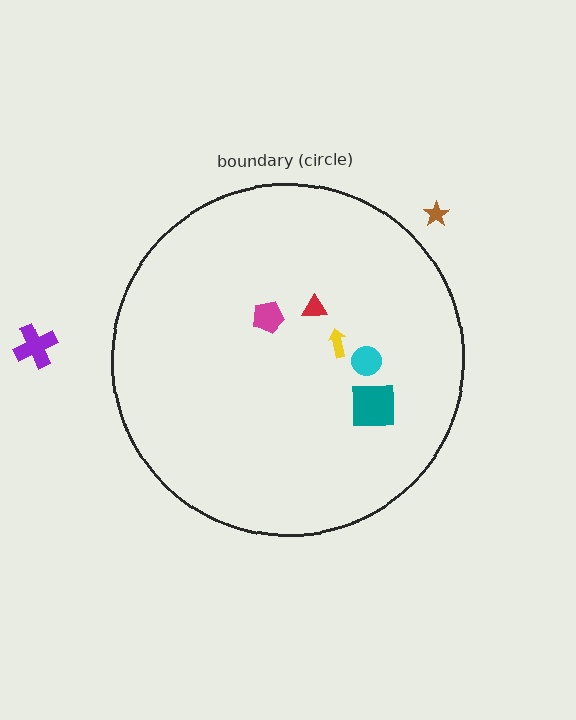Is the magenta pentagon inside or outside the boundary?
Inside.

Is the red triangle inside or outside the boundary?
Inside.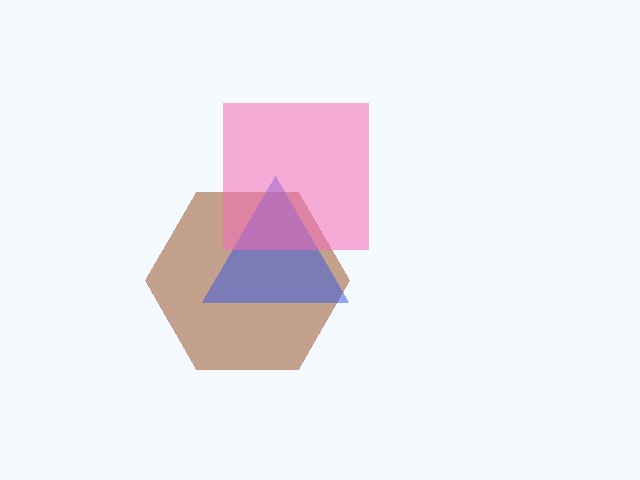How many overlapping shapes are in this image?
There are 3 overlapping shapes in the image.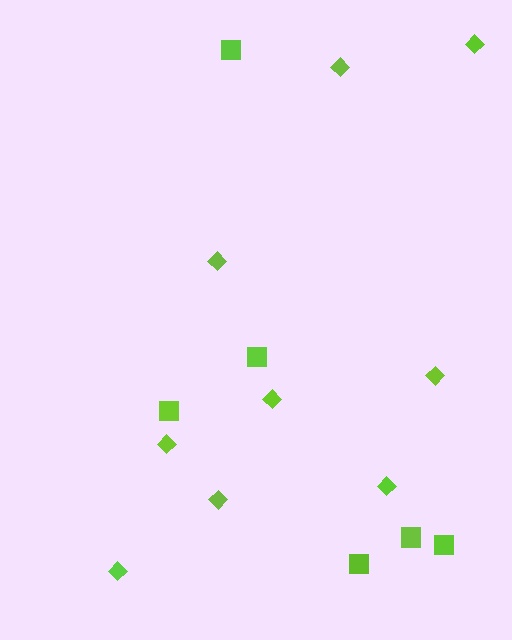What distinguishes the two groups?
There are 2 groups: one group of diamonds (9) and one group of squares (6).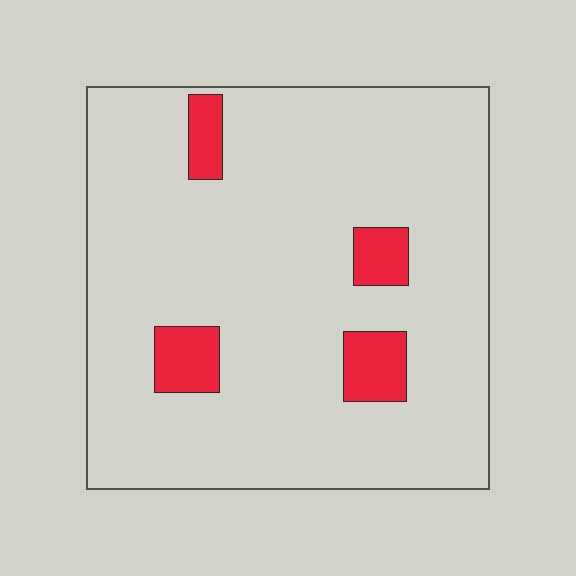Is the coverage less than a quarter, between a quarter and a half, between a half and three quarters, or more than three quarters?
Less than a quarter.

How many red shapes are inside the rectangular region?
4.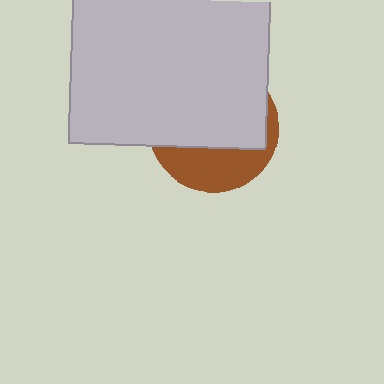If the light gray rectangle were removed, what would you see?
You would see the complete brown circle.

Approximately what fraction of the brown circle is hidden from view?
Roughly 66% of the brown circle is hidden behind the light gray rectangle.